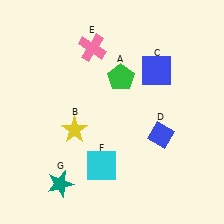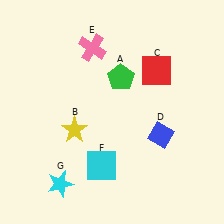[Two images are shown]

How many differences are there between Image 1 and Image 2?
There are 2 differences between the two images.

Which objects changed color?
C changed from blue to red. G changed from teal to cyan.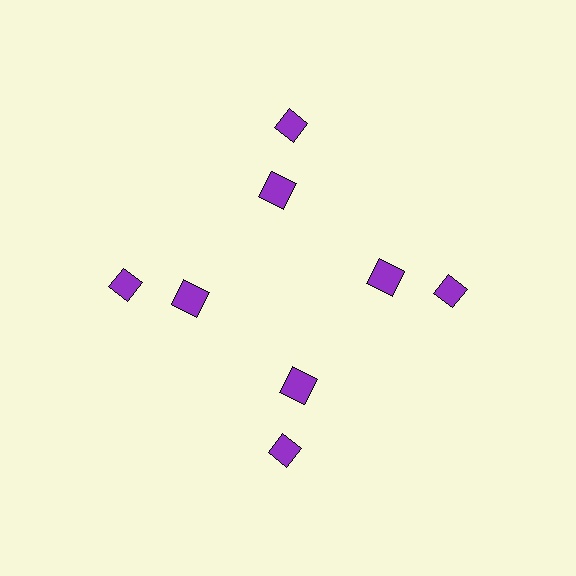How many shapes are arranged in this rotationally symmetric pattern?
There are 8 shapes, arranged in 4 groups of 2.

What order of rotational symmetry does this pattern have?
This pattern has 4-fold rotational symmetry.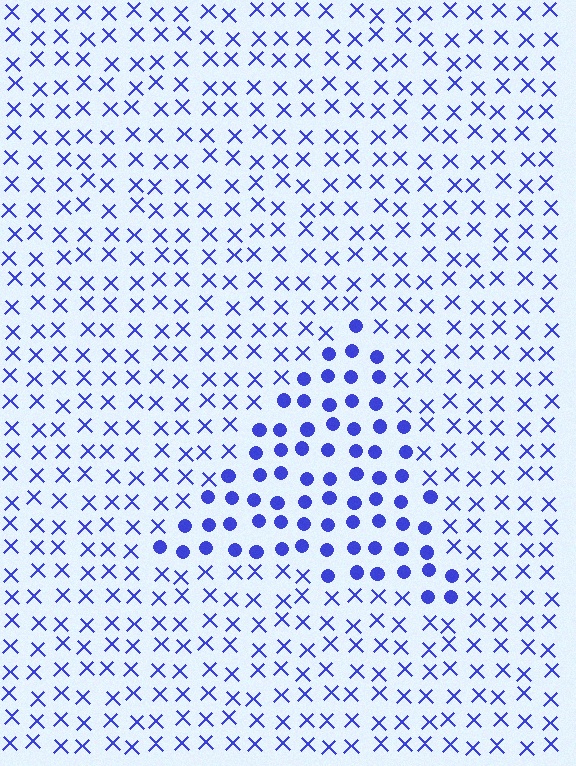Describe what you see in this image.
The image is filled with small blue elements arranged in a uniform grid. A triangle-shaped region contains circles, while the surrounding area contains X marks. The boundary is defined purely by the change in element shape.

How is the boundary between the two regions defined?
The boundary is defined by a change in element shape: circles inside vs. X marks outside. All elements share the same color and spacing.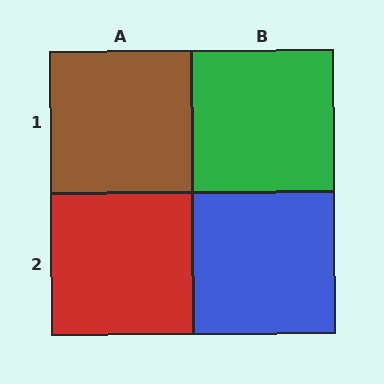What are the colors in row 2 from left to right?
Red, blue.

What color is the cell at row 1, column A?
Brown.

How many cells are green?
1 cell is green.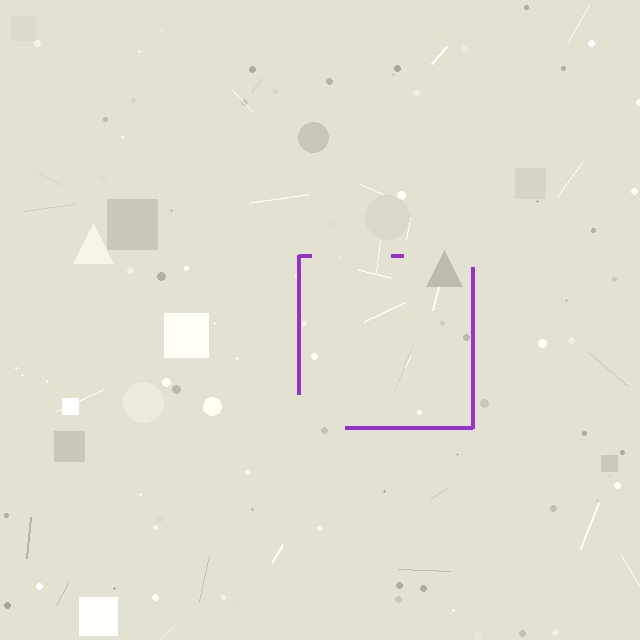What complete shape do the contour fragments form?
The contour fragments form a square.